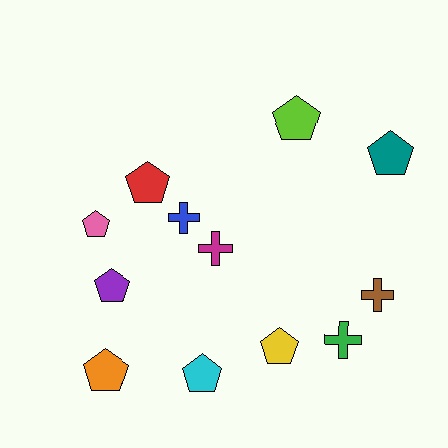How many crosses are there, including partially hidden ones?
There are 4 crosses.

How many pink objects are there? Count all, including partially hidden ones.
There is 1 pink object.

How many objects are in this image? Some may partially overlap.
There are 12 objects.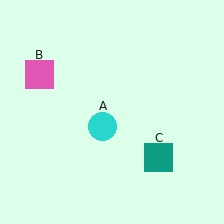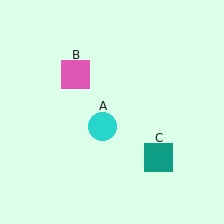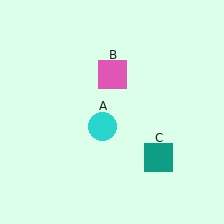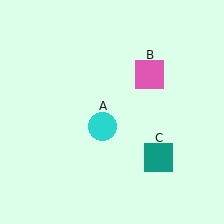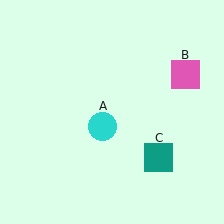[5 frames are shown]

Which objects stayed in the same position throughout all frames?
Cyan circle (object A) and teal square (object C) remained stationary.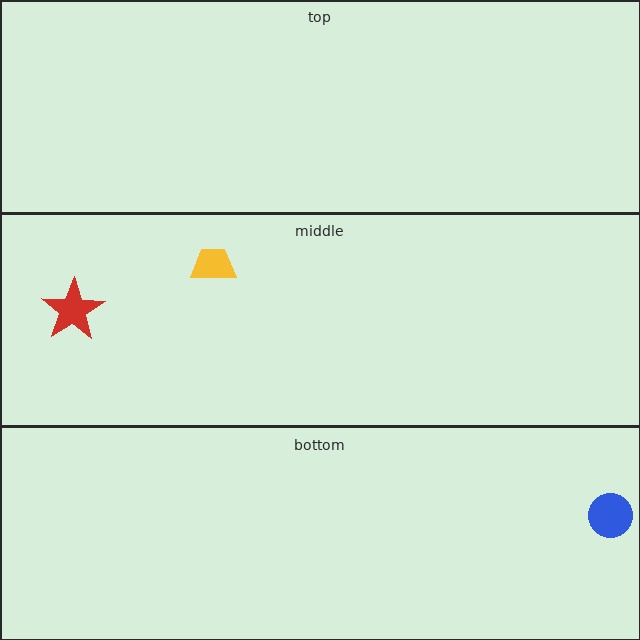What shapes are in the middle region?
The yellow trapezoid, the red star.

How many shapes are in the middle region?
2.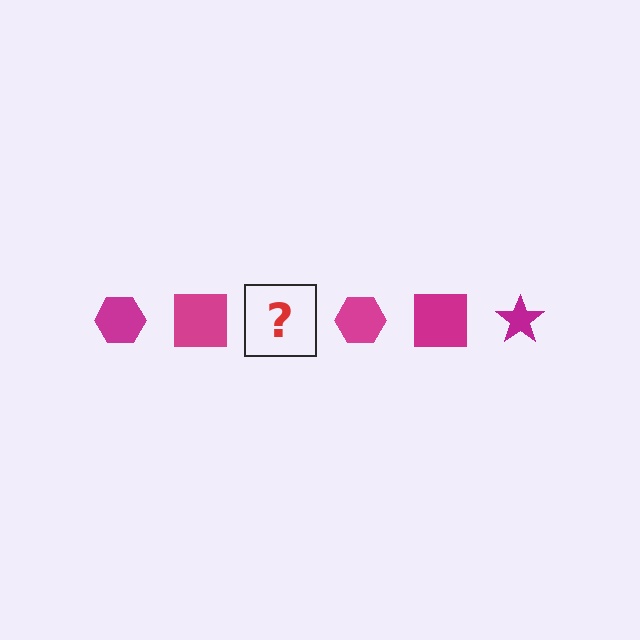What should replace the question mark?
The question mark should be replaced with a magenta star.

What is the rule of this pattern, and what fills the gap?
The rule is that the pattern cycles through hexagon, square, star shapes in magenta. The gap should be filled with a magenta star.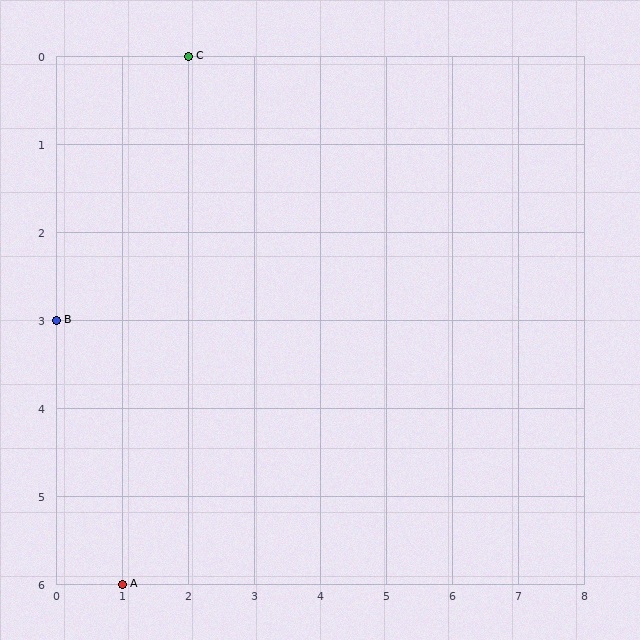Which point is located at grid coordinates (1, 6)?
Point A is at (1, 6).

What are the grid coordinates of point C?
Point C is at grid coordinates (2, 0).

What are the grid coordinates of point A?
Point A is at grid coordinates (1, 6).